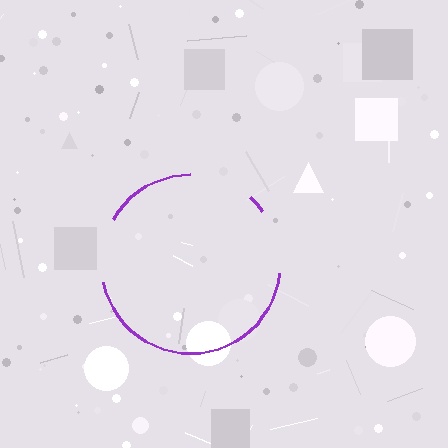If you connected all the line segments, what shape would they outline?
They would outline a circle.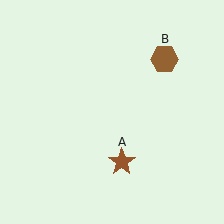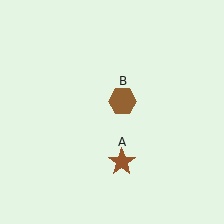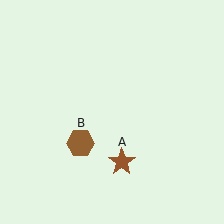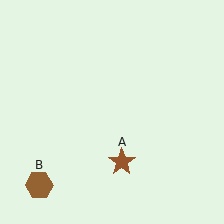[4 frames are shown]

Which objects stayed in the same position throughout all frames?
Brown star (object A) remained stationary.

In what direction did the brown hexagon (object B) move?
The brown hexagon (object B) moved down and to the left.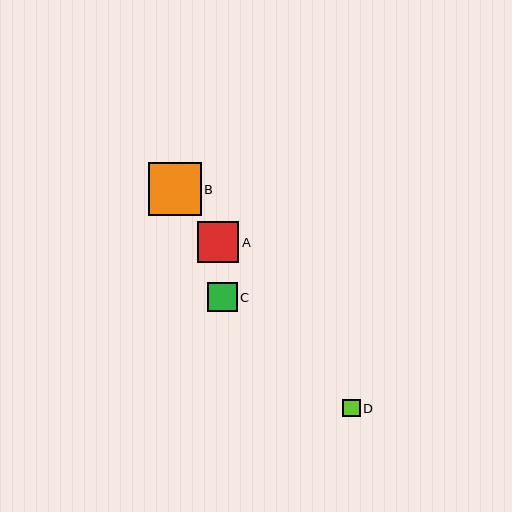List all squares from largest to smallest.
From largest to smallest: B, A, C, D.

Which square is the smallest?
Square D is the smallest with a size of approximately 17 pixels.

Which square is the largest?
Square B is the largest with a size of approximately 53 pixels.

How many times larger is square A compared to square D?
Square A is approximately 2.3 times the size of square D.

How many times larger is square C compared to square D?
Square C is approximately 1.7 times the size of square D.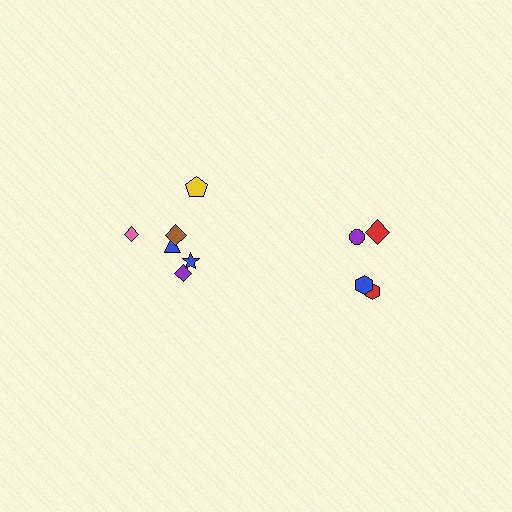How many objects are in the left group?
There are 6 objects.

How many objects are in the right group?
There are 4 objects.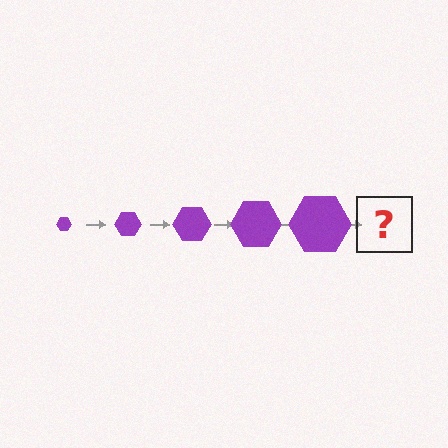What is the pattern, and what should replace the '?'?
The pattern is that the hexagon gets progressively larger each step. The '?' should be a purple hexagon, larger than the previous one.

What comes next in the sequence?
The next element should be a purple hexagon, larger than the previous one.